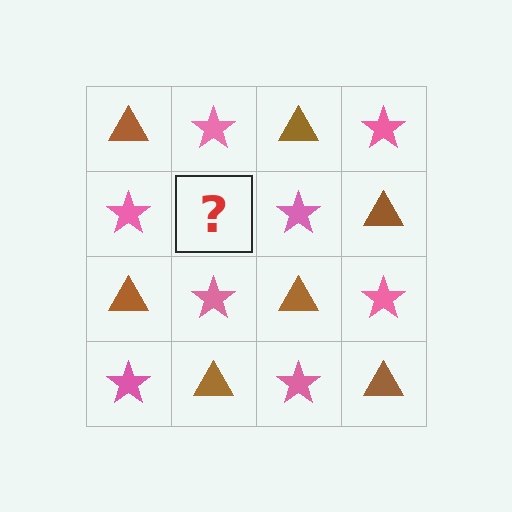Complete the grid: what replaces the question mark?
The question mark should be replaced with a brown triangle.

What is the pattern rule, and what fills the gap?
The rule is that it alternates brown triangle and pink star in a checkerboard pattern. The gap should be filled with a brown triangle.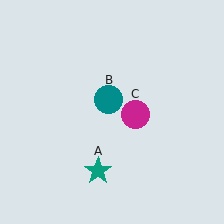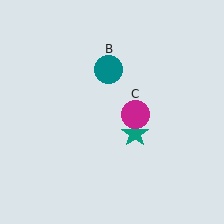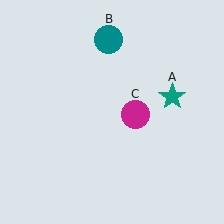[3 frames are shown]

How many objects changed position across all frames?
2 objects changed position: teal star (object A), teal circle (object B).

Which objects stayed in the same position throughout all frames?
Magenta circle (object C) remained stationary.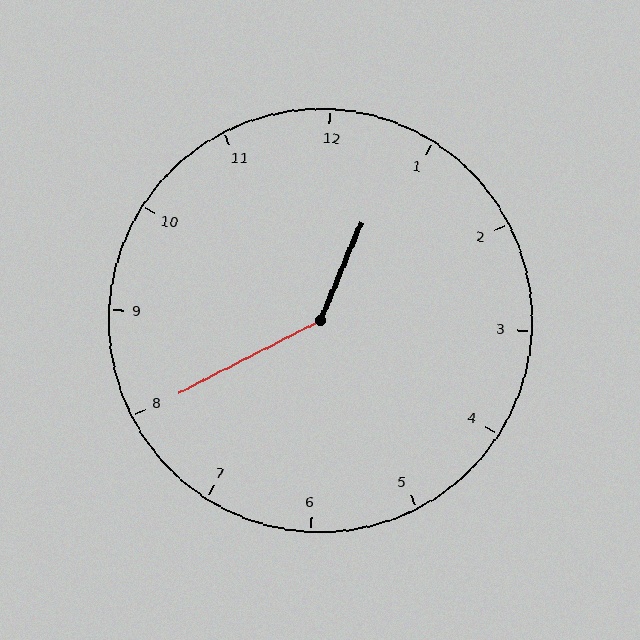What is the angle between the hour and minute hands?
Approximately 140 degrees.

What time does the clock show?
12:40.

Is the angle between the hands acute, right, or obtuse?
It is obtuse.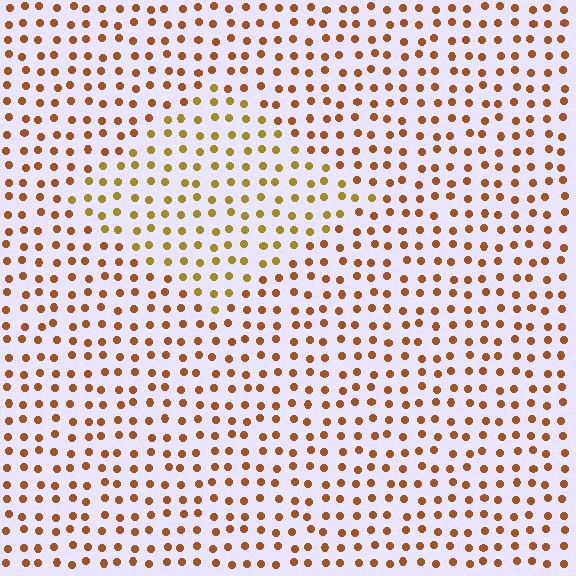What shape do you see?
I see a diamond.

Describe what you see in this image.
The image is filled with small brown elements in a uniform arrangement. A diamond-shaped region is visible where the elements are tinted to a slightly different hue, forming a subtle color boundary.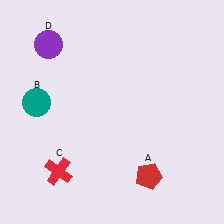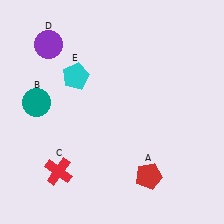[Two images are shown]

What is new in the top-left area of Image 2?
A cyan pentagon (E) was added in the top-left area of Image 2.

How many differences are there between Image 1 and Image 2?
There is 1 difference between the two images.